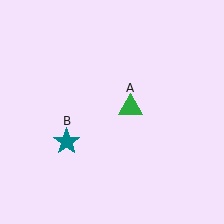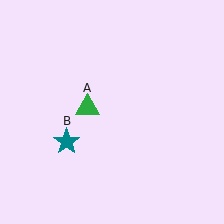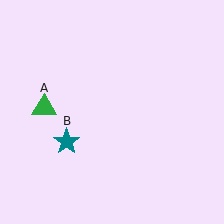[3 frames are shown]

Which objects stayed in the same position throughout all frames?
Teal star (object B) remained stationary.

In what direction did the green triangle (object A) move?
The green triangle (object A) moved left.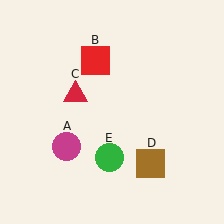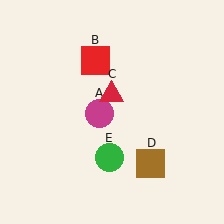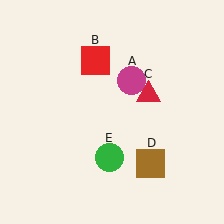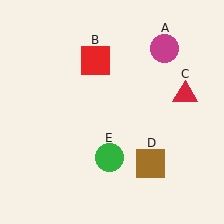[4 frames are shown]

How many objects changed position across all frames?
2 objects changed position: magenta circle (object A), red triangle (object C).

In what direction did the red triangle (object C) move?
The red triangle (object C) moved right.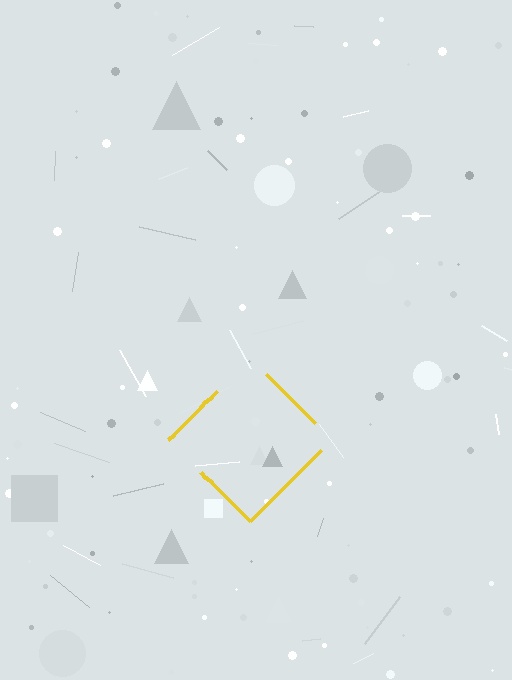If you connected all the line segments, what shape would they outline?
They would outline a diamond.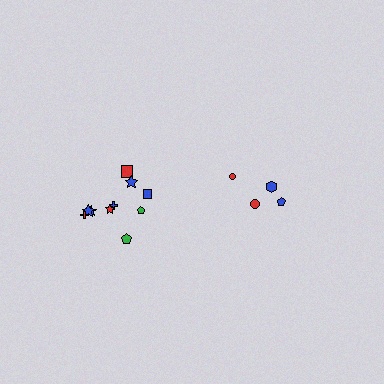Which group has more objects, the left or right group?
The left group.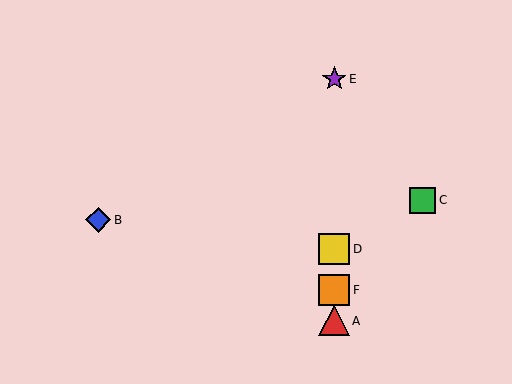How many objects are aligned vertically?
4 objects (A, D, E, F) are aligned vertically.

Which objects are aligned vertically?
Objects A, D, E, F are aligned vertically.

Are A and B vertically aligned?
No, A is at x≈334 and B is at x≈98.